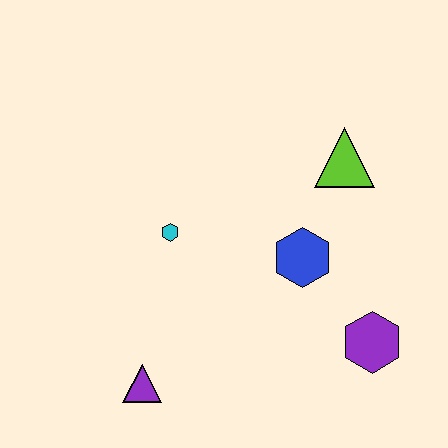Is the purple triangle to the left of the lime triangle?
Yes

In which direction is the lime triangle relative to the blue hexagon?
The lime triangle is above the blue hexagon.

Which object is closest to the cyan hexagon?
The blue hexagon is closest to the cyan hexagon.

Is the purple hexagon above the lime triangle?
No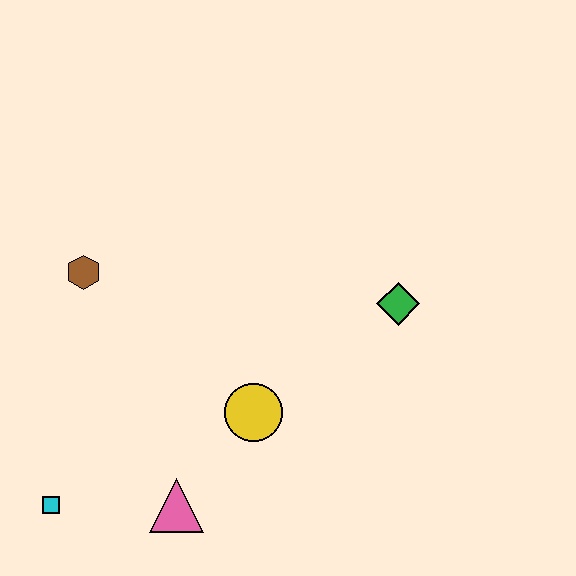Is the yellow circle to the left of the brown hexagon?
No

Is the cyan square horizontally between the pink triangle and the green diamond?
No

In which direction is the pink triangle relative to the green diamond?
The pink triangle is to the left of the green diamond.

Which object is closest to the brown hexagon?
The yellow circle is closest to the brown hexagon.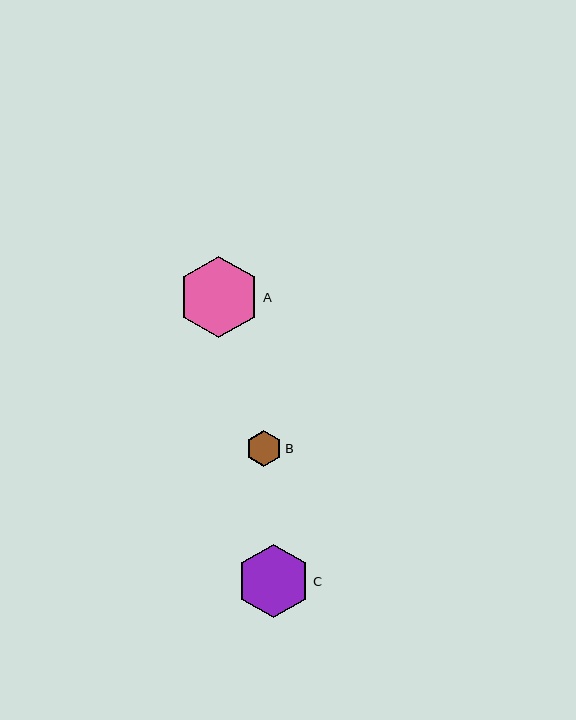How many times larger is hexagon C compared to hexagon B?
Hexagon C is approximately 2.1 times the size of hexagon B.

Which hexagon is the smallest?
Hexagon B is the smallest with a size of approximately 36 pixels.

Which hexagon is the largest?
Hexagon A is the largest with a size of approximately 81 pixels.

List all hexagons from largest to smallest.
From largest to smallest: A, C, B.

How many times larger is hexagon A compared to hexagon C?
Hexagon A is approximately 1.1 times the size of hexagon C.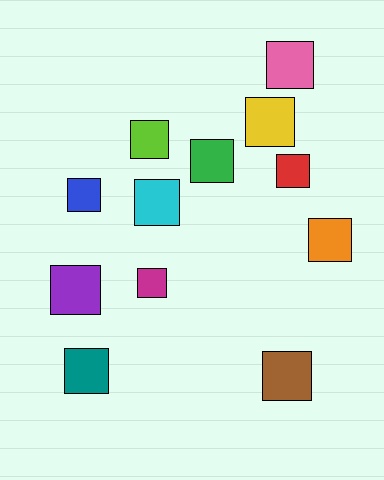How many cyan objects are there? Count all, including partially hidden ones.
There is 1 cyan object.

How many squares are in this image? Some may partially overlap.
There are 12 squares.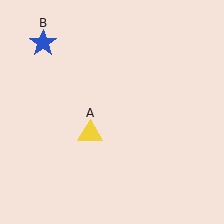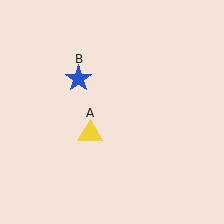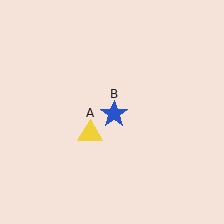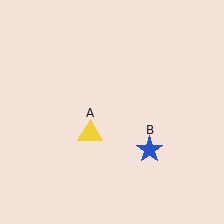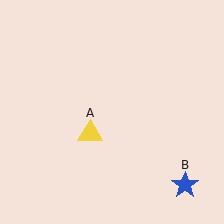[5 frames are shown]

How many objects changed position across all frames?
1 object changed position: blue star (object B).